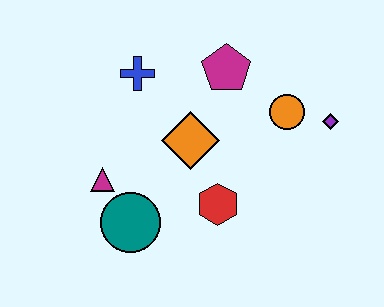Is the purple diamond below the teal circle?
No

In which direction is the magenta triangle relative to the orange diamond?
The magenta triangle is to the left of the orange diamond.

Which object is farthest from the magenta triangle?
The purple diamond is farthest from the magenta triangle.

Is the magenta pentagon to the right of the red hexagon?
Yes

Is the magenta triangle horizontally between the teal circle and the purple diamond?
No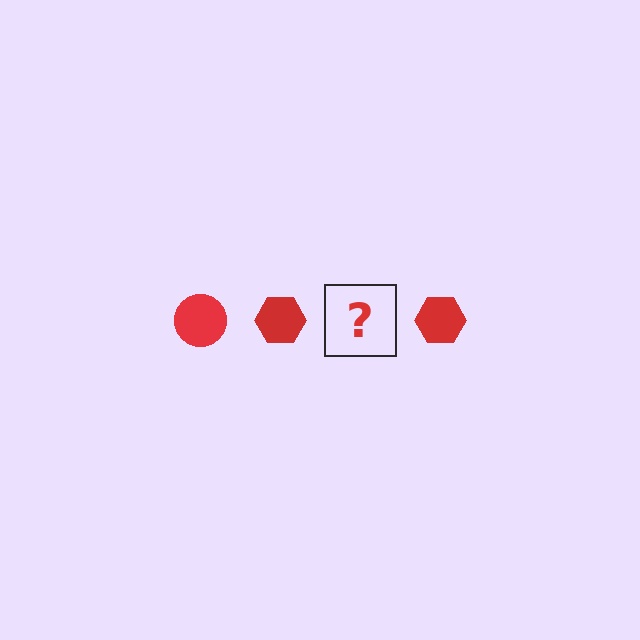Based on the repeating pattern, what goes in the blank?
The blank should be a red circle.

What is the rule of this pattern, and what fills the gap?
The rule is that the pattern cycles through circle, hexagon shapes in red. The gap should be filled with a red circle.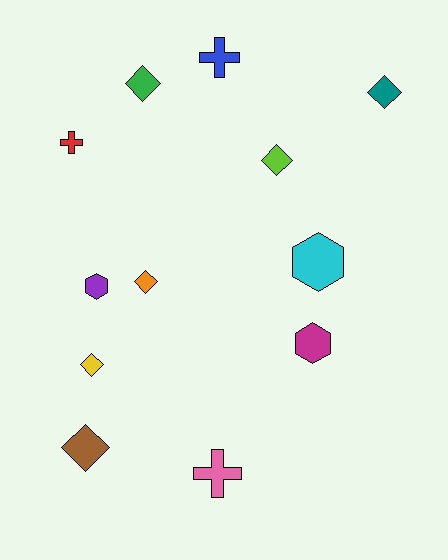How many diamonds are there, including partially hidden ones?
There are 6 diamonds.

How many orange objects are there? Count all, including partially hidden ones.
There is 1 orange object.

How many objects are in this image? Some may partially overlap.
There are 12 objects.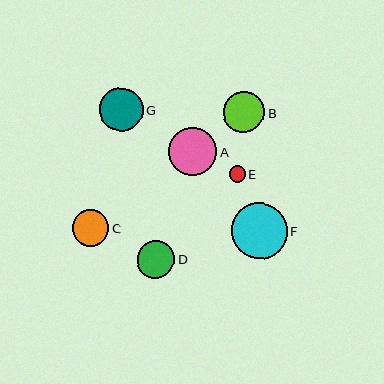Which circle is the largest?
Circle F is the largest with a size of approximately 56 pixels.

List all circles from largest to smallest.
From largest to smallest: F, A, G, B, D, C, E.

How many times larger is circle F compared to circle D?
Circle F is approximately 1.5 times the size of circle D.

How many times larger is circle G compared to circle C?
Circle G is approximately 1.2 times the size of circle C.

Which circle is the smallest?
Circle E is the smallest with a size of approximately 16 pixels.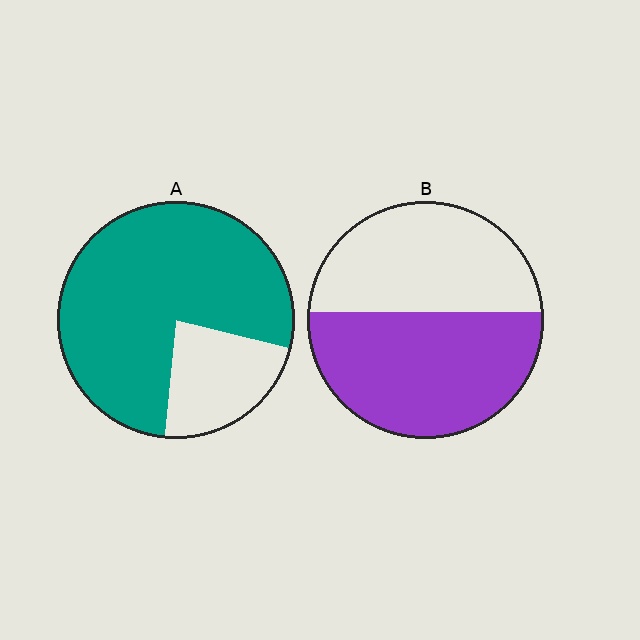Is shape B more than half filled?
Yes.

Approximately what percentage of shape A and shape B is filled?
A is approximately 75% and B is approximately 55%.